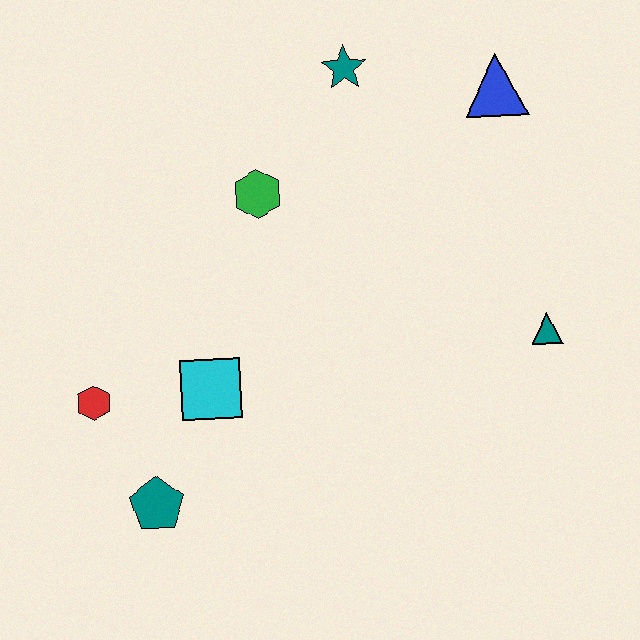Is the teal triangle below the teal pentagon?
No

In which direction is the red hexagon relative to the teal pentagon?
The red hexagon is above the teal pentagon.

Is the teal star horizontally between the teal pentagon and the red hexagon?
No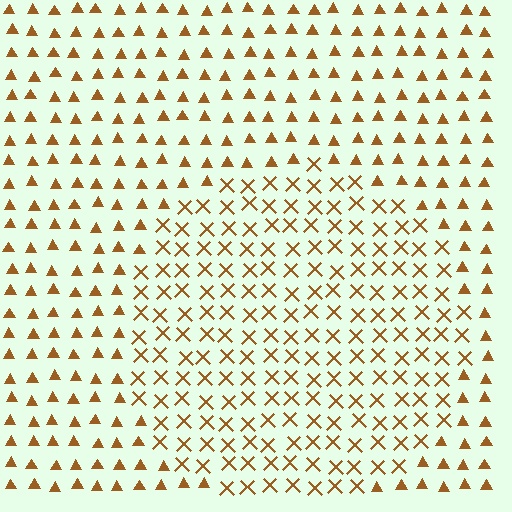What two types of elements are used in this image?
The image uses X marks inside the circle region and triangles outside it.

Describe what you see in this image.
The image is filled with small brown elements arranged in a uniform grid. A circle-shaped region contains X marks, while the surrounding area contains triangles. The boundary is defined purely by the change in element shape.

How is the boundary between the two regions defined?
The boundary is defined by a change in element shape: X marks inside vs. triangles outside. All elements share the same color and spacing.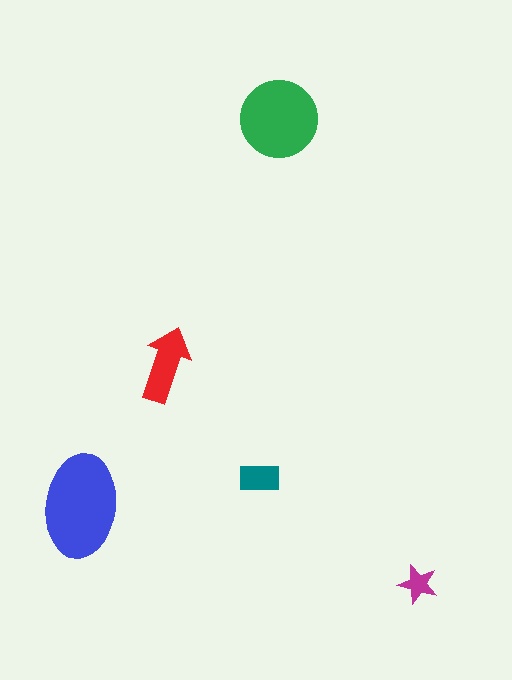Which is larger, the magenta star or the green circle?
The green circle.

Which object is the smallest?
The magenta star.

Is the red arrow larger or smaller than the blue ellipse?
Smaller.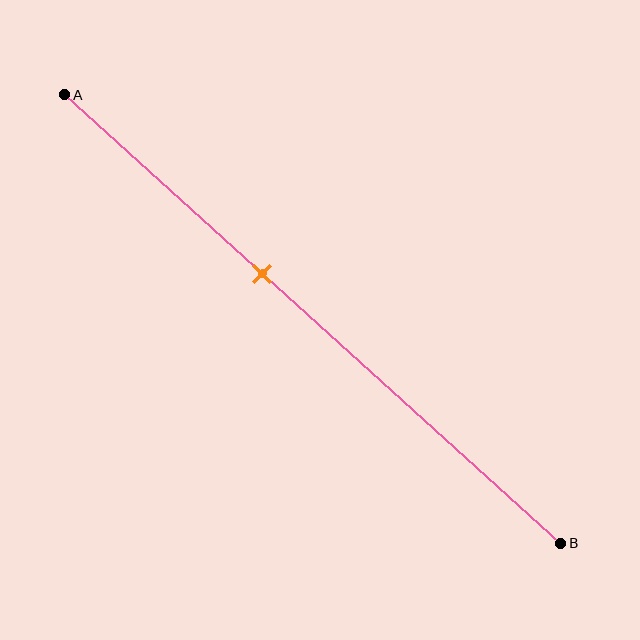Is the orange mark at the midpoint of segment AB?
No, the mark is at about 40% from A, not at the 50% midpoint.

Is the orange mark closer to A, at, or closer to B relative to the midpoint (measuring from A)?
The orange mark is closer to point A than the midpoint of segment AB.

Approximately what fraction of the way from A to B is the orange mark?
The orange mark is approximately 40% of the way from A to B.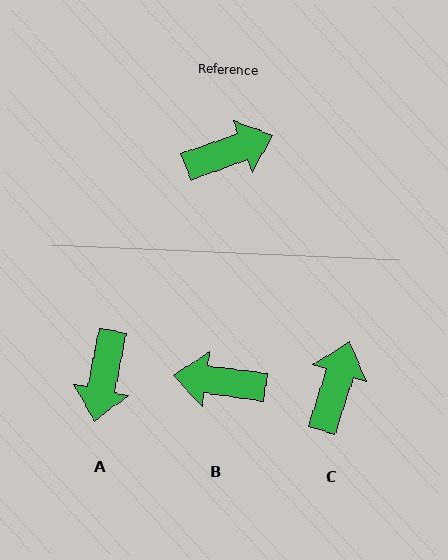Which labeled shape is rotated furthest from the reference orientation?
B, about 153 degrees away.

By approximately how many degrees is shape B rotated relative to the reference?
Approximately 153 degrees counter-clockwise.